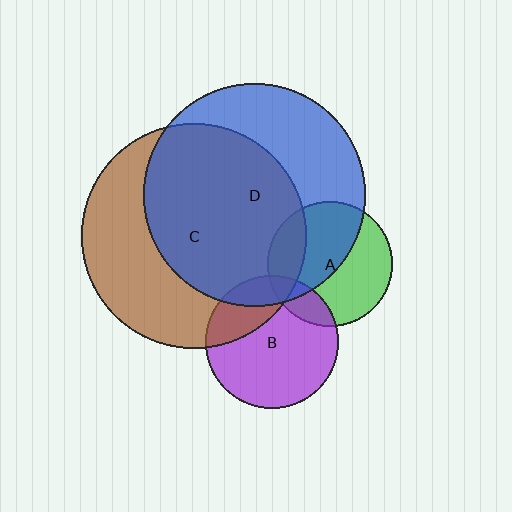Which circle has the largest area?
Circle C (brown).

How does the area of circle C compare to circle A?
Approximately 3.2 times.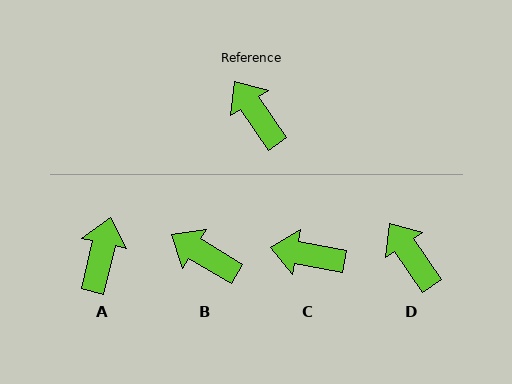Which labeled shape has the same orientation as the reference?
D.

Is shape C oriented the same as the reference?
No, it is off by about 45 degrees.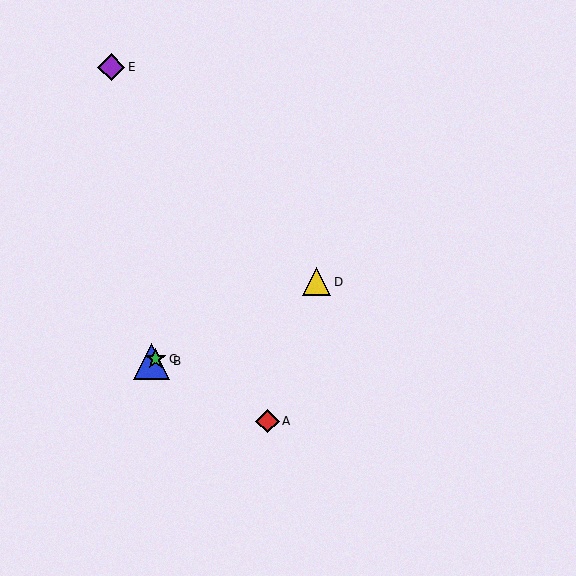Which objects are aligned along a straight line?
Objects B, C, D are aligned along a straight line.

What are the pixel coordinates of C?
Object C is at (156, 359).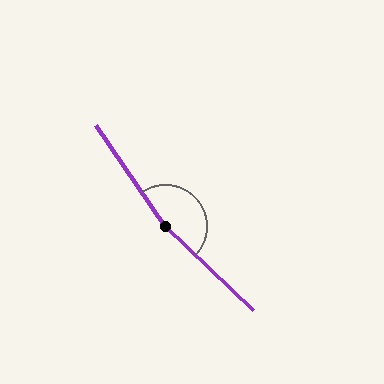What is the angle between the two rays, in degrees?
Approximately 168 degrees.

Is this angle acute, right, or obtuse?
It is obtuse.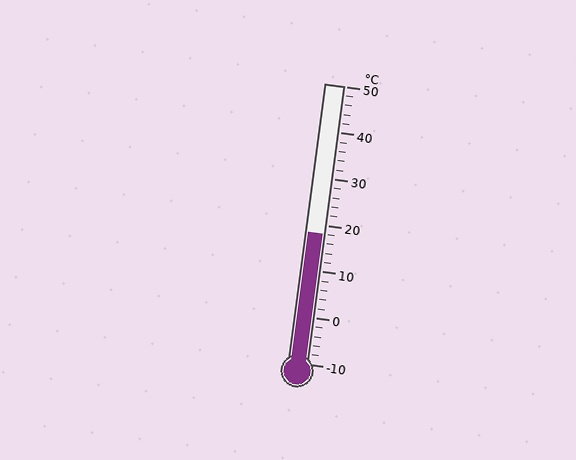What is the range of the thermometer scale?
The thermometer scale ranges from -10°C to 50°C.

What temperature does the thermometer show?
The thermometer shows approximately 18°C.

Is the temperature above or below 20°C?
The temperature is below 20°C.